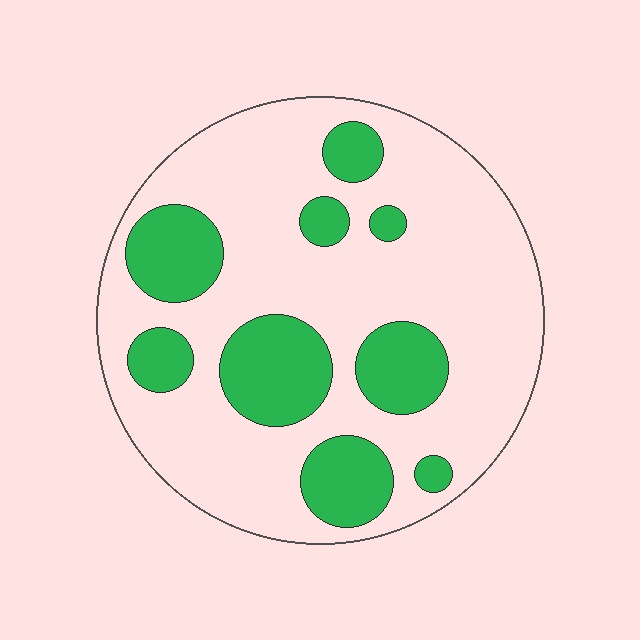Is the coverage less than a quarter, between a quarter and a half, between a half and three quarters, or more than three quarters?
Between a quarter and a half.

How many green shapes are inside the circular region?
9.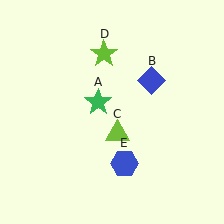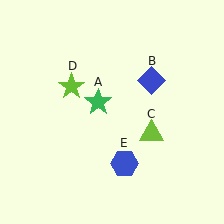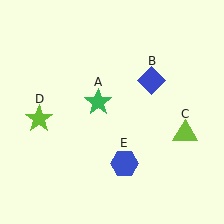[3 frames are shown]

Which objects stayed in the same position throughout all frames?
Green star (object A) and blue diamond (object B) and blue hexagon (object E) remained stationary.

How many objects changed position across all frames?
2 objects changed position: lime triangle (object C), lime star (object D).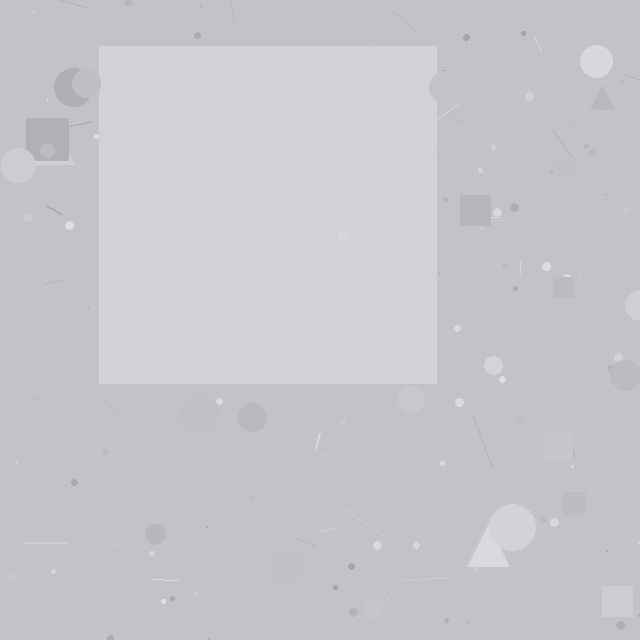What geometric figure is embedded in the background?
A square is embedded in the background.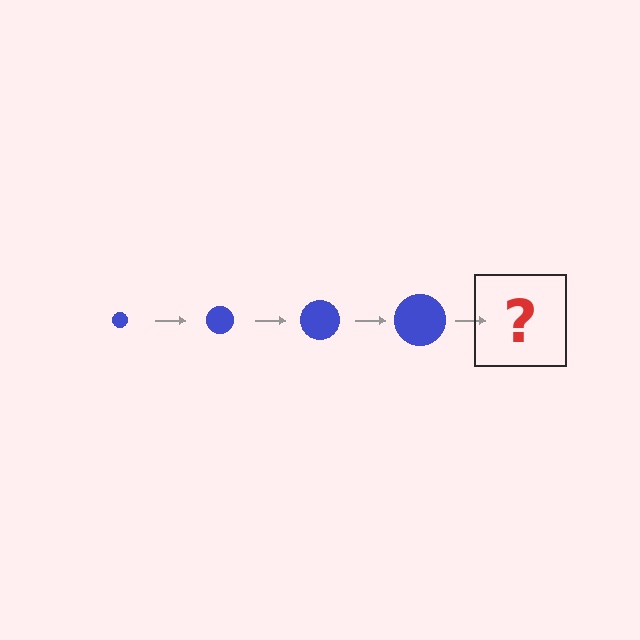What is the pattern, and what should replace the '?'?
The pattern is that the circle gets progressively larger each step. The '?' should be a blue circle, larger than the previous one.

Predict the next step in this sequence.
The next step is a blue circle, larger than the previous one.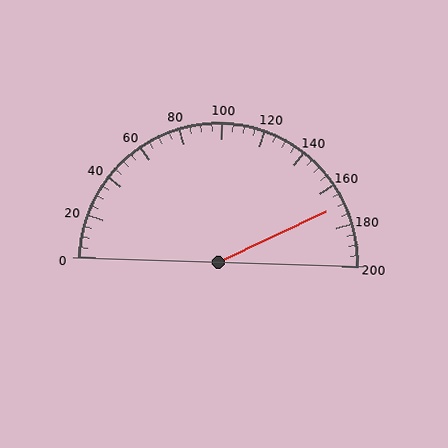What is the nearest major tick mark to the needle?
The nearest major tick mark is 160.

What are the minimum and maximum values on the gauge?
The gauge ranges from 0 to 200.